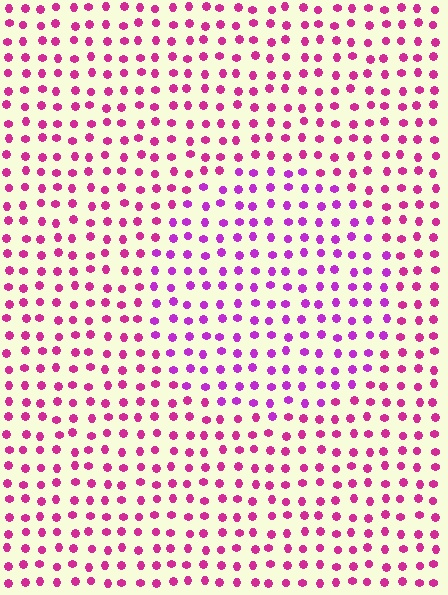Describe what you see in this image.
The image is filled with small magenta elements in a uniform arrangement. A circle-shaped region is visible where the elements are tinted to a slightly different hue, forming a subtle color boundary.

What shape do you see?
I see a circle.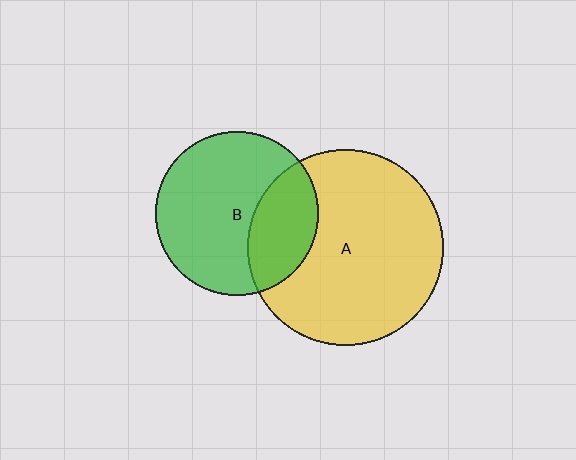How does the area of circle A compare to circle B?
Approximately 1.4 times.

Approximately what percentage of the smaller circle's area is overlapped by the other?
Approximately 30%.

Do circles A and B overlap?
Yes.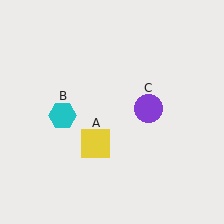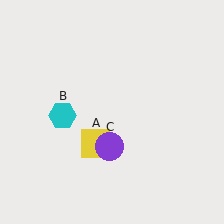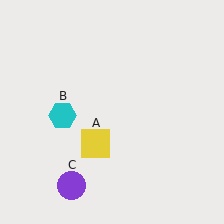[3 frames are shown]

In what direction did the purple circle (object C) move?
The purple circle (object C) moved down and to the left.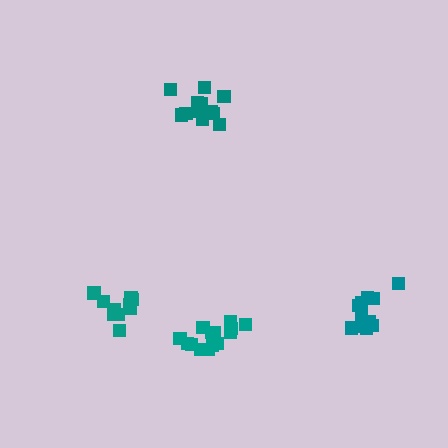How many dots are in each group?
Group 1: 12 dots, Group 2: 10 dots, Group 3: 11 dots, Group 4: 14 dots (47 total).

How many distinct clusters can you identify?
There are 4 distinct clusters.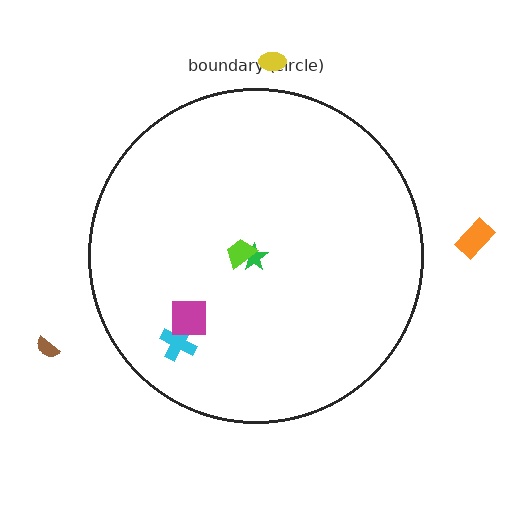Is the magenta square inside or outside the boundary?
Inside.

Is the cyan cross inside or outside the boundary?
Inside.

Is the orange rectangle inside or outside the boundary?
Outside.